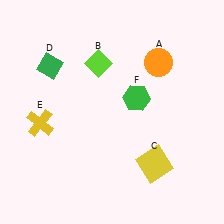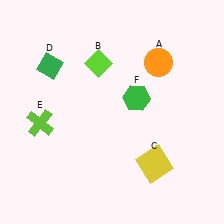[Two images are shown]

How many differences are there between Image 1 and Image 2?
There is 1 difference between the two images.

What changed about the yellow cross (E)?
In Image 1, E is yellow. In Image 2, it changed to lime.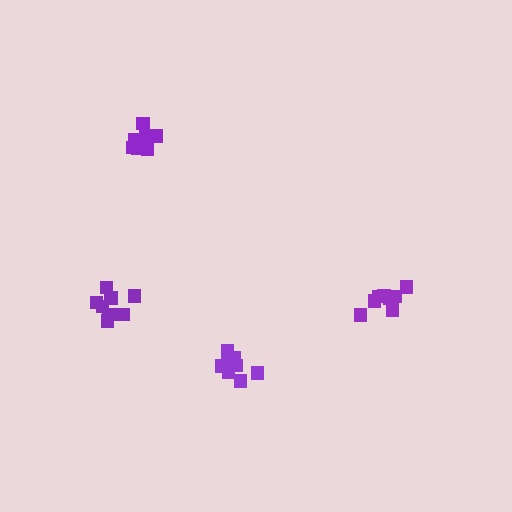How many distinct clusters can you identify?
There are 4 distinct clusters.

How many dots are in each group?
Group 1: 8 dots, Group 2: 8 dots, Group 3: 8 dots, Group 4: 10 dots (34 total).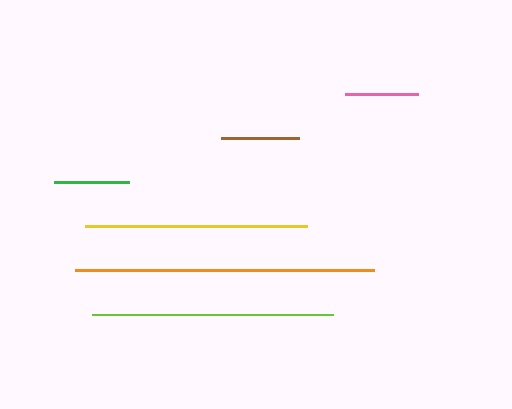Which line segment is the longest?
The orange line is the longest at approximately 300 pixels.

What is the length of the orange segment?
The orange segment is approximately 300 pixels long.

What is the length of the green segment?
The green segment is approximately 75 pixels long.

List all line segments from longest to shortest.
From longest to shortest: orange, lime, yellow, brown, green, pink.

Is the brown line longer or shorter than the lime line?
The lime line is longer than the brown line.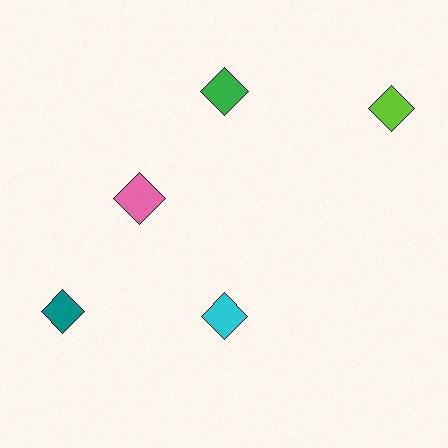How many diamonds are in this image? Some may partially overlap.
There are 5 diamonds.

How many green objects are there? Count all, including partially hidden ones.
There is 1 green object.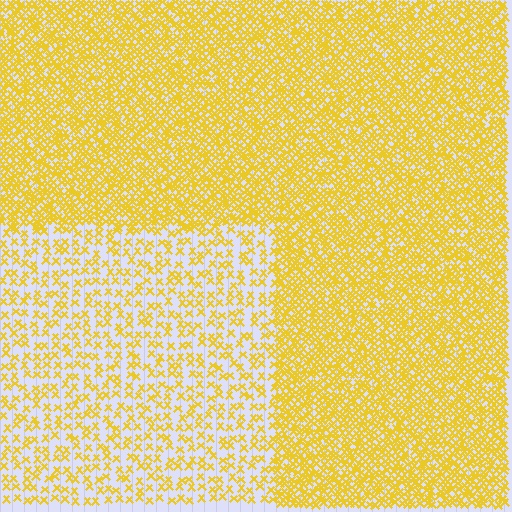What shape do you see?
I see a rectangle.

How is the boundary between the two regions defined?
The boundary is defined by a change in element density (approximately 2.6x ratio). All elements are the same color, size, and shape.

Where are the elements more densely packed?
The elements are more densely packed outside the rectangle boundary.